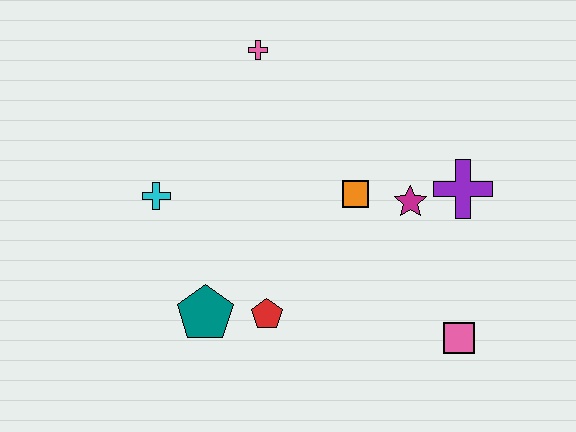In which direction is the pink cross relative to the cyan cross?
The pink cross is above the cyan cross.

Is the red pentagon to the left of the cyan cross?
No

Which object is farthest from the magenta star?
The cyan cross is farthest from the magenta star.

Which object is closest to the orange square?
The magenta star is closest to the orange square.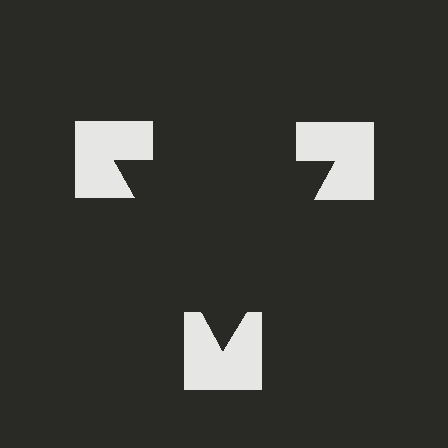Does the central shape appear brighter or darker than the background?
It typically appears slightly darker than the background, even though no actual brightness change is drawn.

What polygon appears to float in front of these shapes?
An illusory triangle — its edges are inferred from the aligned wedge cuts in the notched squares, not physically drawn.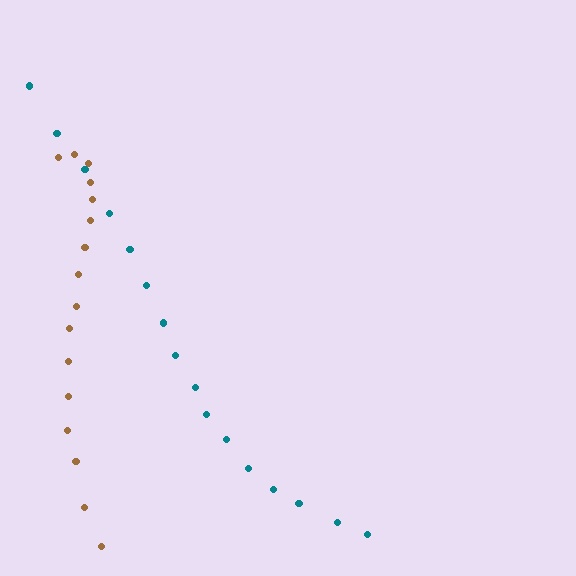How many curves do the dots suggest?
There are 2 distinct paths.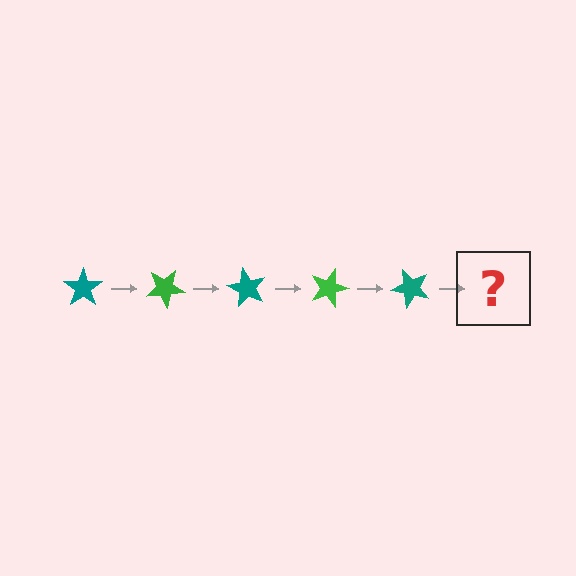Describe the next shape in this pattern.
It should be a green star, rotated 150 degrees from the start.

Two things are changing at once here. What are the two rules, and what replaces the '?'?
The two rules are that it rotates 30 degrees each step and the color cycles through teal and green. The '?' should be a green star, rotated 150 degrees from the start.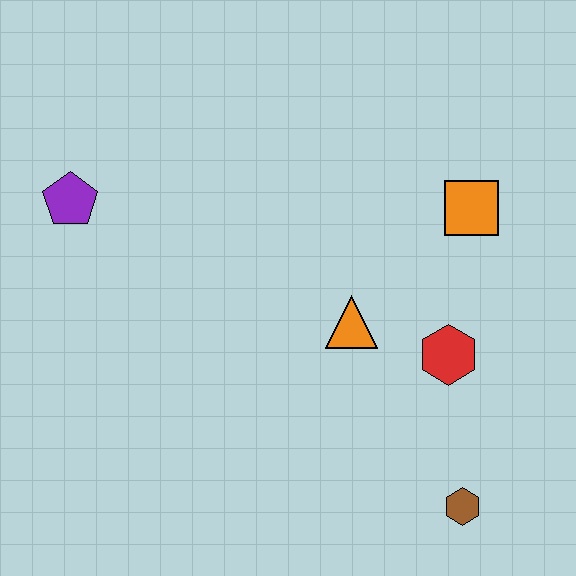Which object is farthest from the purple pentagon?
The brown hexagon is farthest from the purple pentagon.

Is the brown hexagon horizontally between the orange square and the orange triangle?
Yes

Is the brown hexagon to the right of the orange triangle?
Yes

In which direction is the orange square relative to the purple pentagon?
The orange square is to the right of the purple pentagon.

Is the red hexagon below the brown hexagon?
No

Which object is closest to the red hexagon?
The orange triangle is closest to the red hexagon.